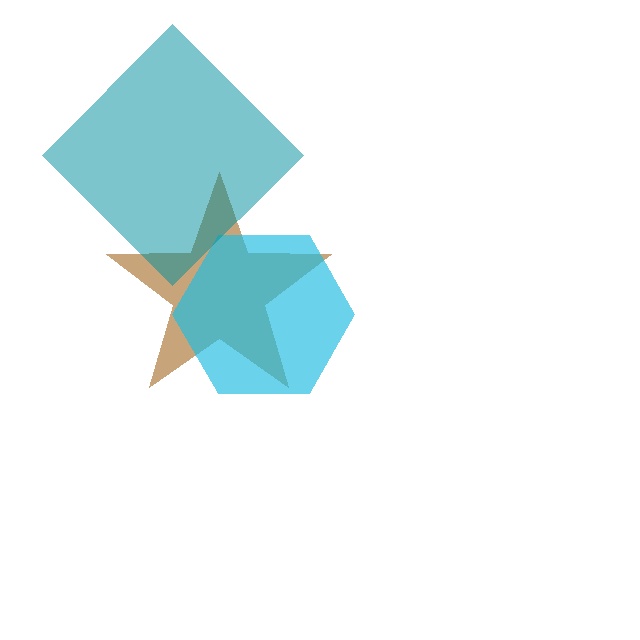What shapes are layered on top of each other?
The layered shapes are: a brown star, a cyan hexagon, a teal diamond.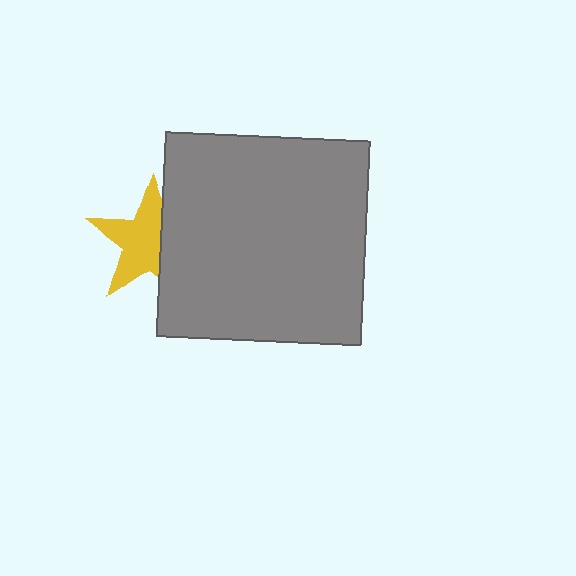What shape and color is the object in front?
The object in front is a gray square.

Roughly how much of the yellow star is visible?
About half of it is visible (roughly 65%).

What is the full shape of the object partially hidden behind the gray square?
The partially hidden object is a yellow star.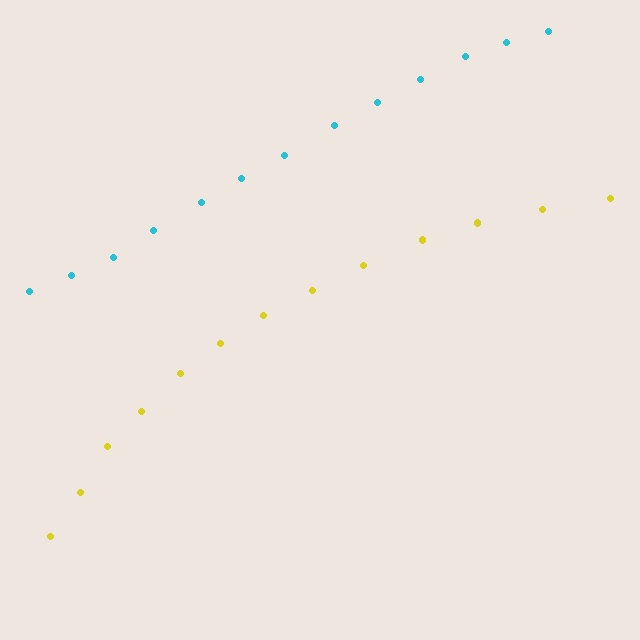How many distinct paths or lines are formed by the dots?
There are 2 distinct paths.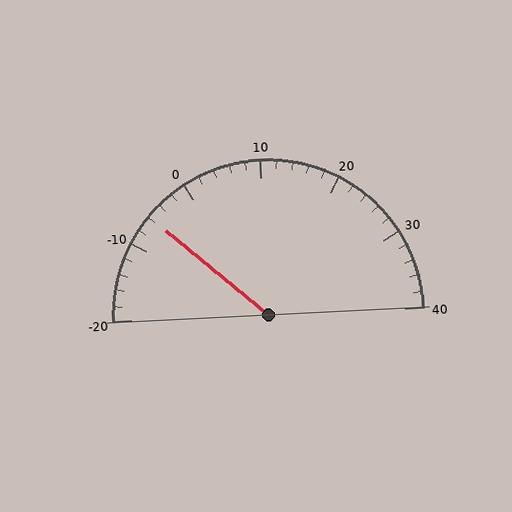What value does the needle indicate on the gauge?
The needle indicates approximately -6.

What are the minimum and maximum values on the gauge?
The gauge ranges from -20 to 40.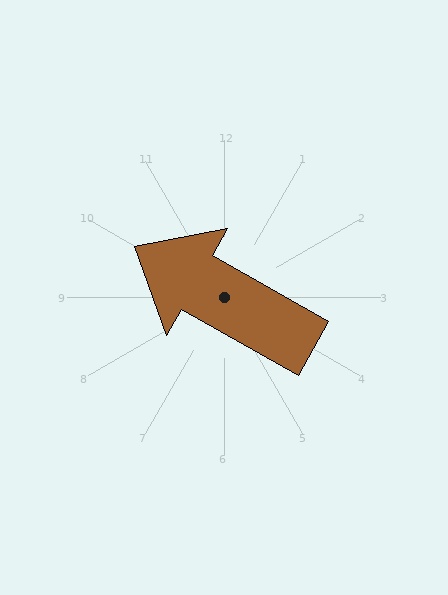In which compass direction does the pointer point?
Northwest.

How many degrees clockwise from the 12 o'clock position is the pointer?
Approximately 300 degrees.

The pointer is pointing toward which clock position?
Roughly 10 o'clock.